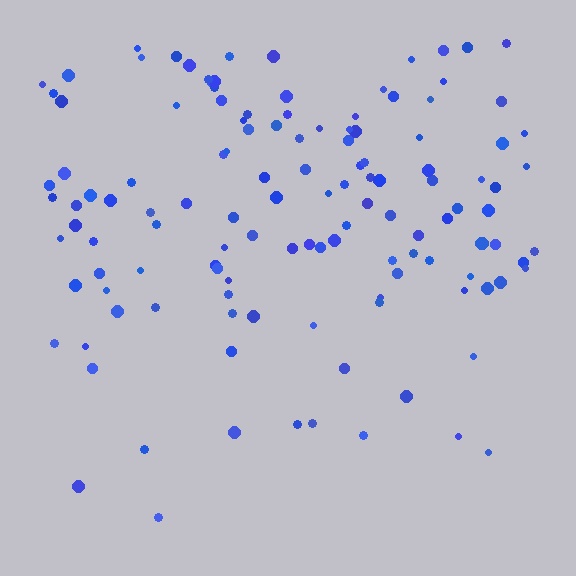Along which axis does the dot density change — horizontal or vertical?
Vertical.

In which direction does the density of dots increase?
From bottom to top, with the top side densest.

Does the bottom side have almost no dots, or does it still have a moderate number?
Still a moderate number, just noticeably fewer than the top.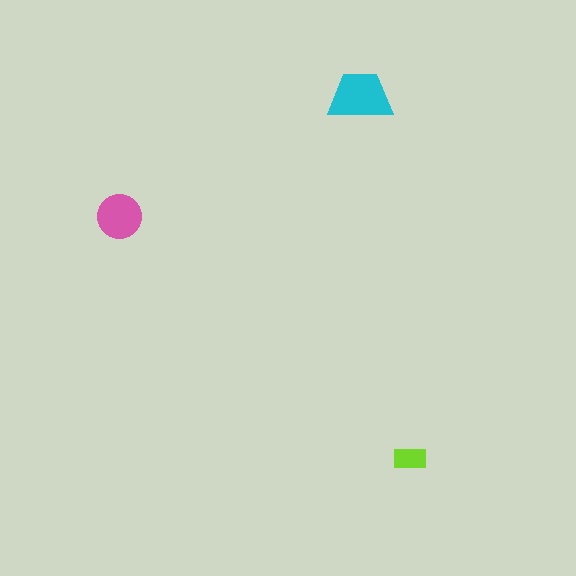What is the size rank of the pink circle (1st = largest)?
2nd.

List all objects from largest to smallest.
The cyan trapezoid, the pink circle, the lime rectangle.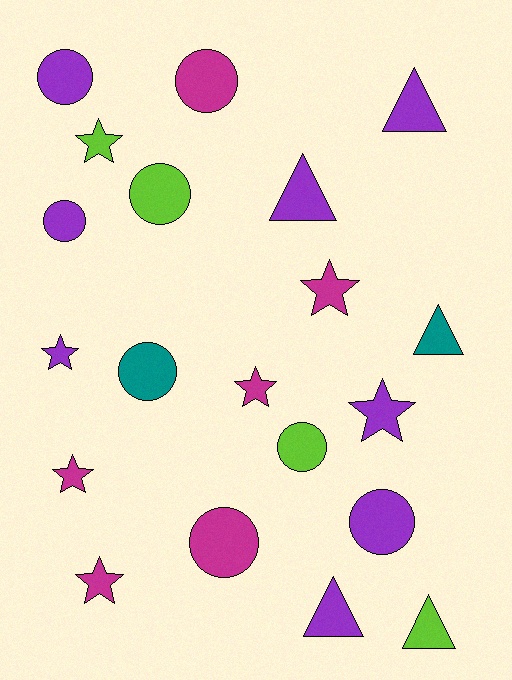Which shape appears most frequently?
Circle, with 8 objects.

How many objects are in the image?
There are 20 objects.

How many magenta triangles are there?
There are no magenta triangles.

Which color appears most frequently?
Purple, with 8 objects.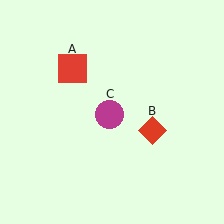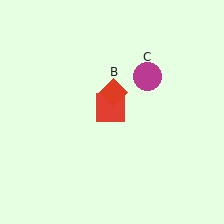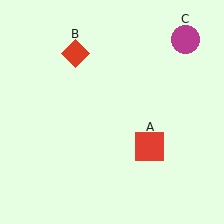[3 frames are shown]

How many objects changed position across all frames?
3 objects changed position: red square (object A), red diamond (object B), magenta circle (object C).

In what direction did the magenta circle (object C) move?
The magenta circle (object C) moved up and to the right.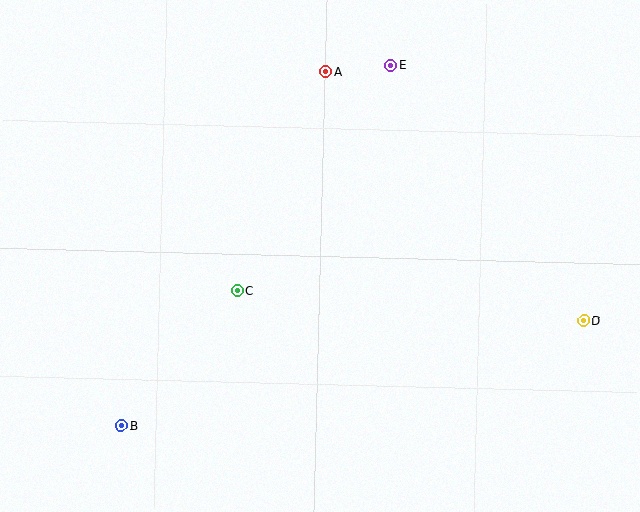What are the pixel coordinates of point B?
Point B is at (122, 426).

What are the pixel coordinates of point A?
Point A is at (326, 72).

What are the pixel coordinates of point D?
Point D is at (584, 321).